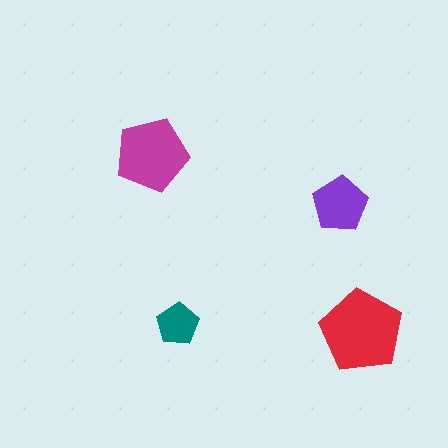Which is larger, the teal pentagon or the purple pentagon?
The purple one.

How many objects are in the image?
There are 4 objects in the image.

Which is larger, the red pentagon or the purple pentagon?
The red one.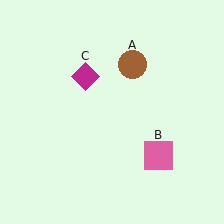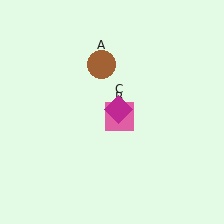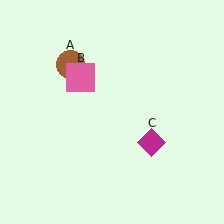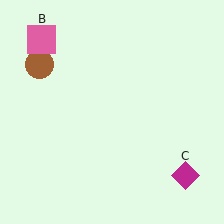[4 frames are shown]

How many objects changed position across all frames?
3 objects changed position: brown circle (object A), pink square (object B), magenta diamond (object C).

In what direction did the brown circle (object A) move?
The brown circle (object A) moved left.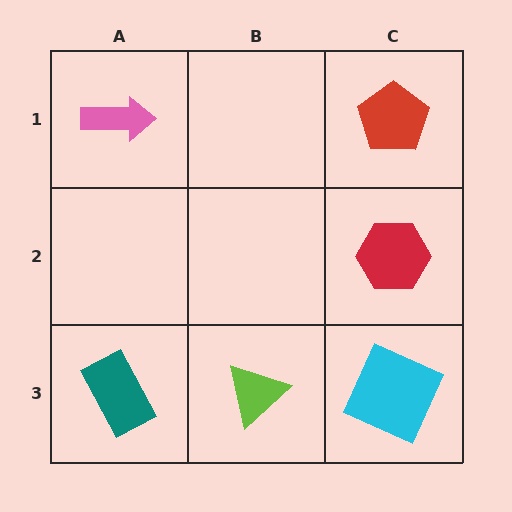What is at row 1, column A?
A pink arrow.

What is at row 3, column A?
A teal rectangle.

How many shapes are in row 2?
1 shape.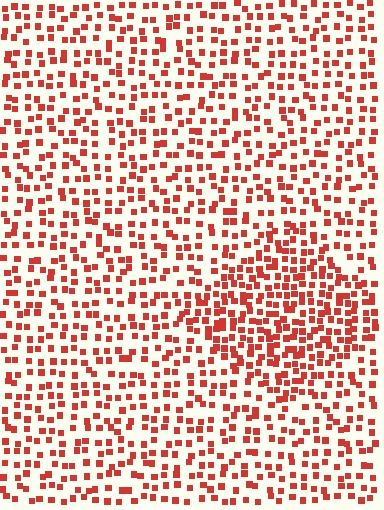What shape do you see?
I see a diamond.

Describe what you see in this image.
The image contains small red elements arranged at two different densities. A diamond-shaped region is visible where the elements are more densely packed than the surrounding area.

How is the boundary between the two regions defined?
The boundary is defined by a change in element density (approximately 1.7x ratio). All elements are the same color, size, and shape.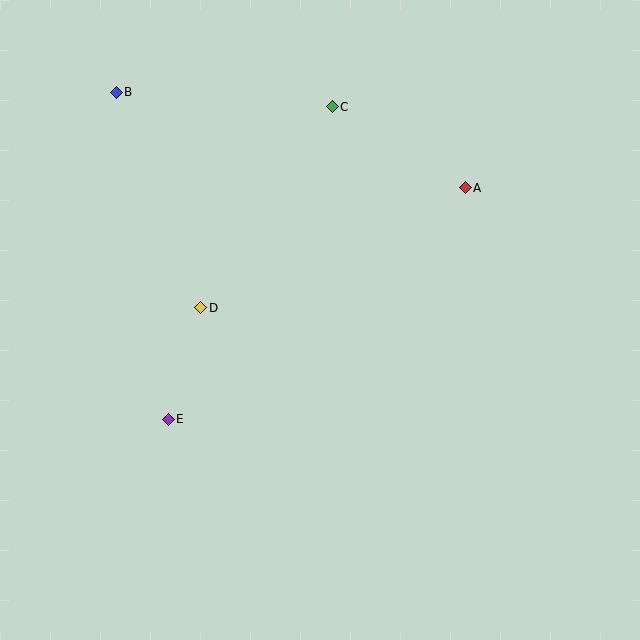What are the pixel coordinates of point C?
Point C is at (332, 107).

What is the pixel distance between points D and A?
The distance between D and A is 290 pixels.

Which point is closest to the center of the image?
Point D at (201, 308) is closest to the center.